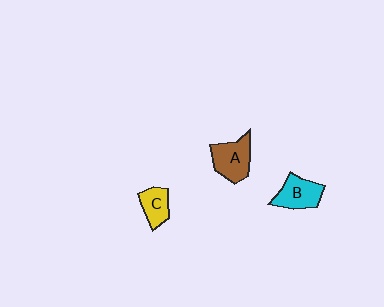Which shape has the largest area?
Shape A (brown).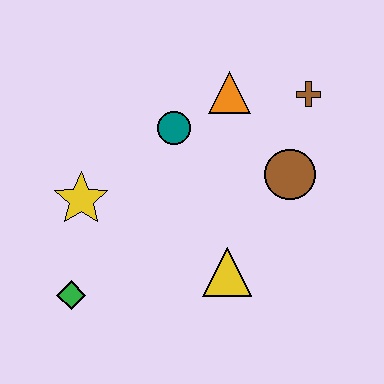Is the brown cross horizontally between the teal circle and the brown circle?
No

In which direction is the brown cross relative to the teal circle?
The brown cross is to the right of the teal circle.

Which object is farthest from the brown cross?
The green diamond is farthest from the brown cross.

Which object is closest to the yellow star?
The green diamond is closest to the yellow star.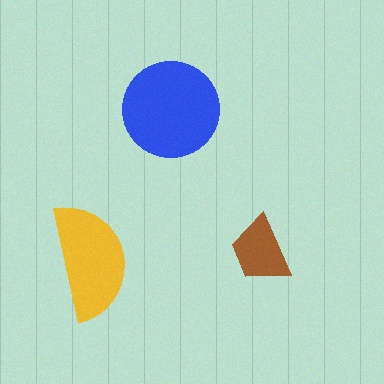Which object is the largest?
The blue circle.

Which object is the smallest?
The brown trapezoid.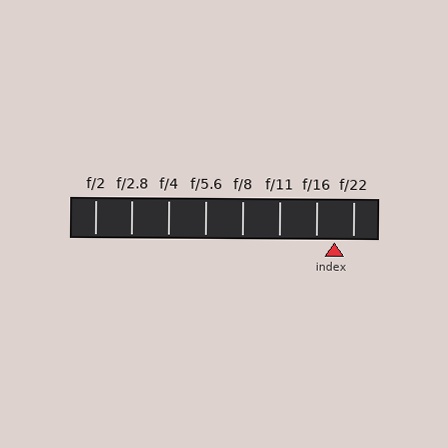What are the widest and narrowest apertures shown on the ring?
The widest aperture shown is f/2 and the narrowest is f/22.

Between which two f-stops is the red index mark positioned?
The index mark is between f/16 and f/22.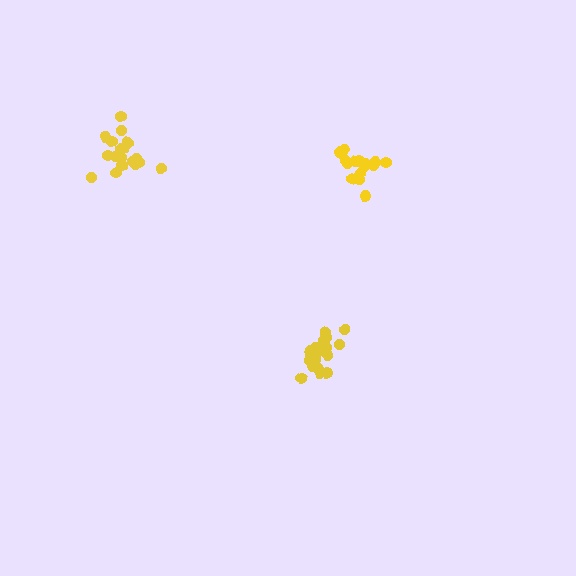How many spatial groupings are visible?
There are 3 spatial groupings.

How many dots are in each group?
Group 1: 19 dots, Group 2: 19 dots, Group 3: 17 dots (55 total).